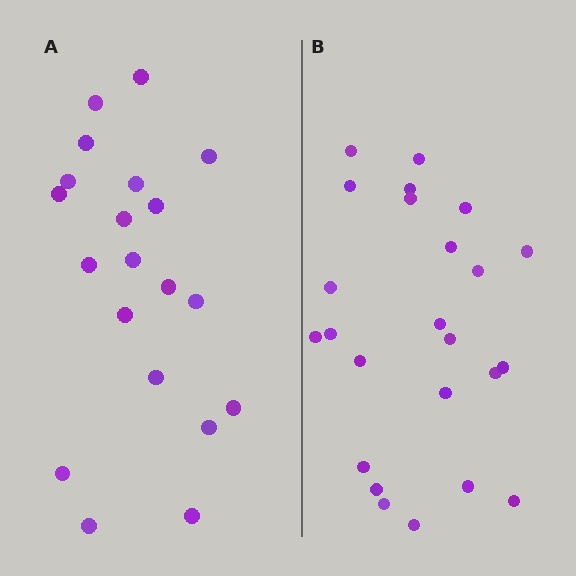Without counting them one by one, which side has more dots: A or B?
Region B (the right region) has more dots.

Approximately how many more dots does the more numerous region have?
Region B has about 4 more dots than region A.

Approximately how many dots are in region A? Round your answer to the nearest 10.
About 20 dots.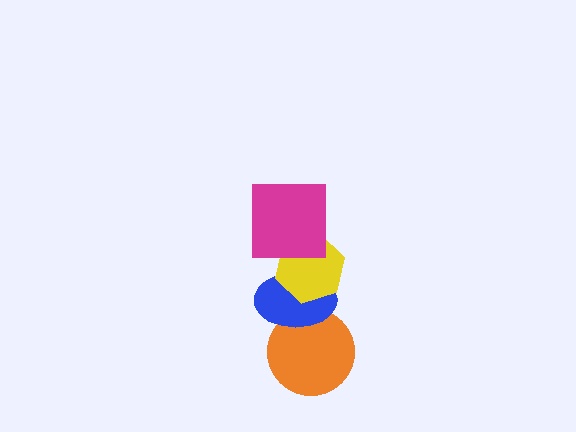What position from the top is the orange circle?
The orange circle is 4th from the top.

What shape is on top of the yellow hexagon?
The magenta square is on top of the yellow hexagon.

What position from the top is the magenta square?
The magenta square is 1st from the top.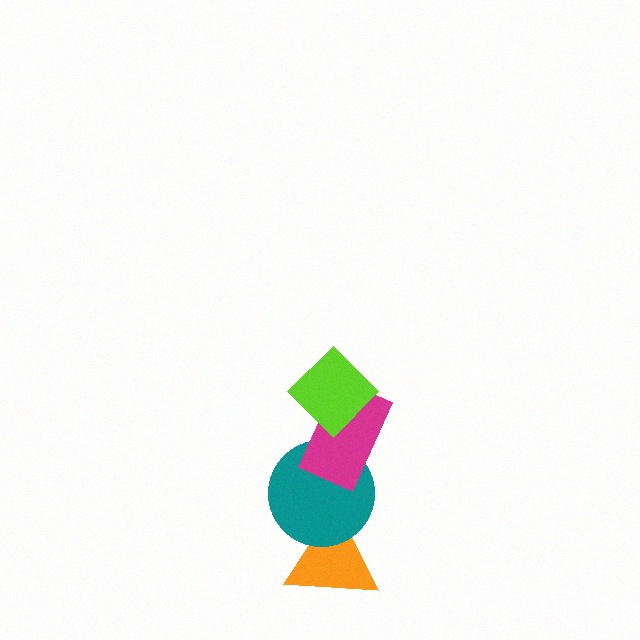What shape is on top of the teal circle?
The magenta rectangle is on top of the teal circle.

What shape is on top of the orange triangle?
The teal circle is on top of the orange triangle.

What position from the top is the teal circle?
The teal circle is 3rd from the top.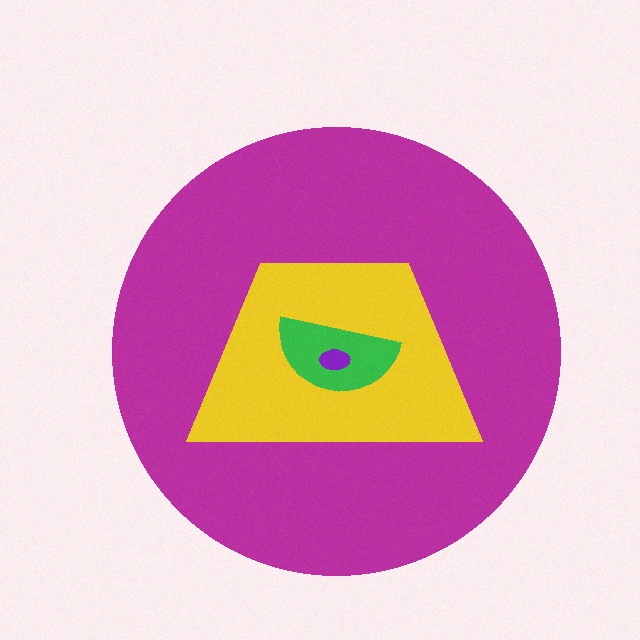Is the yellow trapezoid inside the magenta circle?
Yes.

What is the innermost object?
The purple ellipse.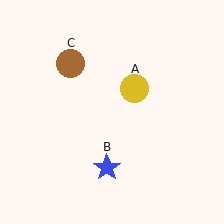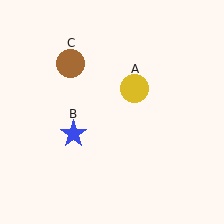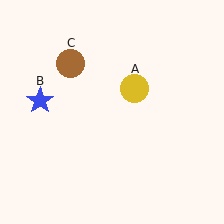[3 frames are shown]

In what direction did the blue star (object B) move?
The blue star (object B) moved up and to the left.